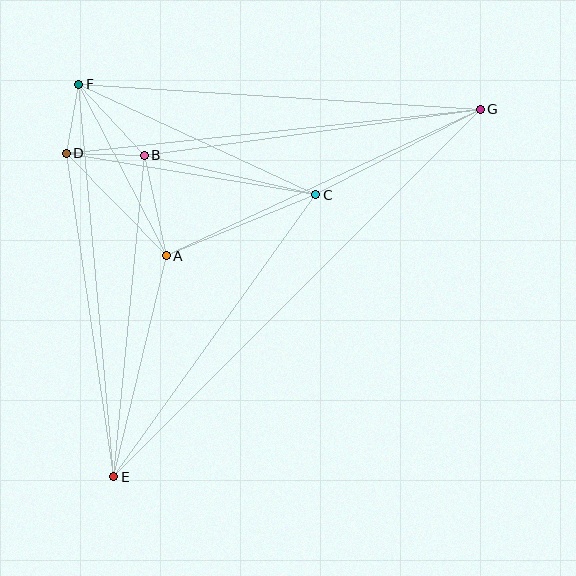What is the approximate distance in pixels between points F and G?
The distance between F and G is approximately 402 pixels.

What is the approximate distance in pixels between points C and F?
The distance between C and F is approximately 261 pixels.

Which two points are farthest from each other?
Points E and G are farthest from each other.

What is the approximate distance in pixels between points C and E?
The distance between C and E is approximately 347 pixels.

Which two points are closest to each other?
Points D and F are closest to each other.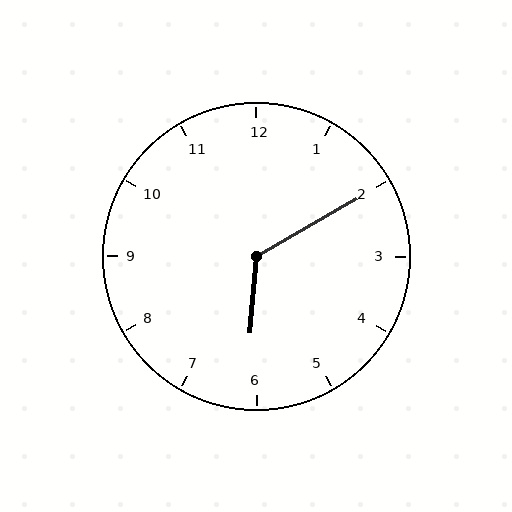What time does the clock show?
6:10.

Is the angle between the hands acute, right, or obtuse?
It is obtuse.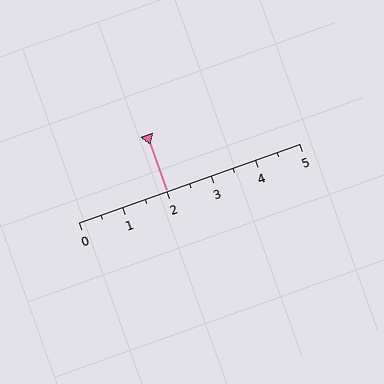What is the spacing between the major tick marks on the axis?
The major ticks are spaced 1 apart.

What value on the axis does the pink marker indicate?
The marker indicates approximately 2.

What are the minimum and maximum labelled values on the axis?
The axis runs from 0 to 5.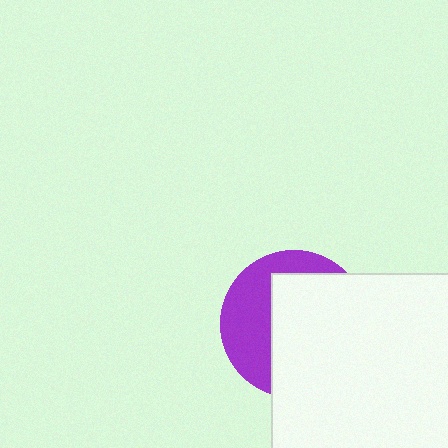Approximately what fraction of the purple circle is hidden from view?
Roughly 61% of the purple circle is hidden behind the white square.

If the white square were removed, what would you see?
You would see the complete purple circle.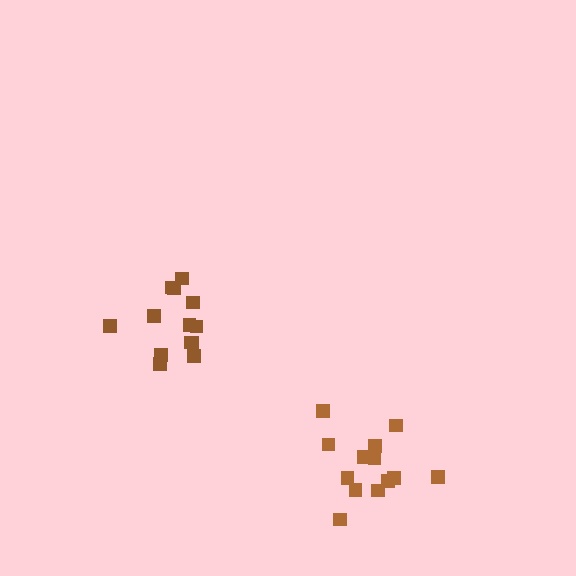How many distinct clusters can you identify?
There are 2 distinct clusters.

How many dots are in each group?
Group 1: 13 dots, Group 2: 13 dots (26 total).